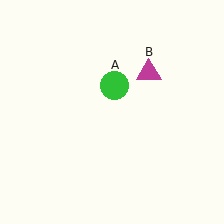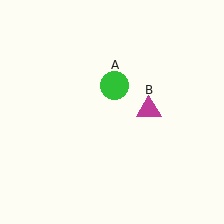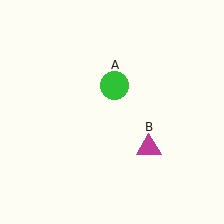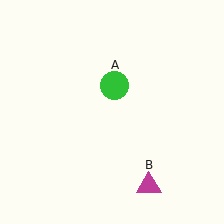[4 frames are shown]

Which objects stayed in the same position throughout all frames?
Green circle (object A) remained stationary.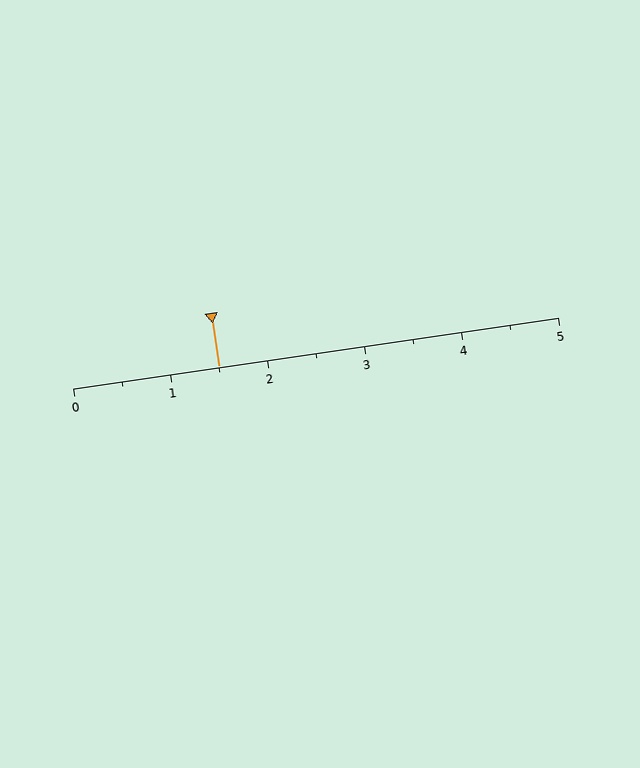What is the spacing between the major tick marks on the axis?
The major ticks are spaced 1 apart.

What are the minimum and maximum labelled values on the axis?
The axis runs from 0 to 5.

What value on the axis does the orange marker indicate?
The marker indicates approximately 1.5.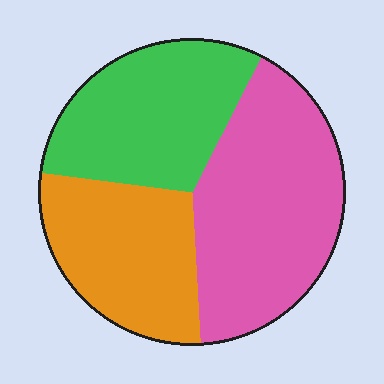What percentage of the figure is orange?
Orange takes up about one quarter (1/4) of the figure.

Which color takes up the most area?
Pink, at roughly 40%.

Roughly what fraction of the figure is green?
Green covers about 30% of the figure.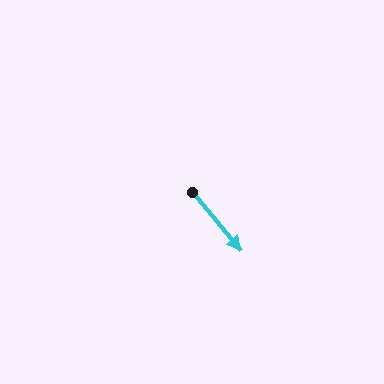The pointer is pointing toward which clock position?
Roughly 5 o'clock.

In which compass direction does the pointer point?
Southeast.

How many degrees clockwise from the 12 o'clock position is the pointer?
Approximately 140 degrees.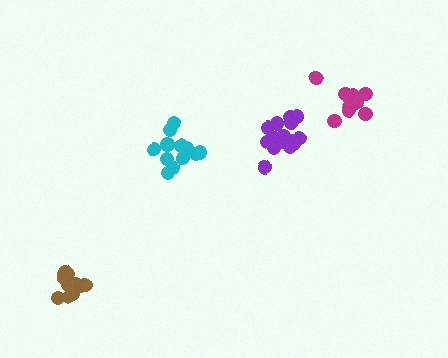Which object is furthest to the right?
The magenta cluster is rightmost.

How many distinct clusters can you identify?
There are 4 distinct clusters.